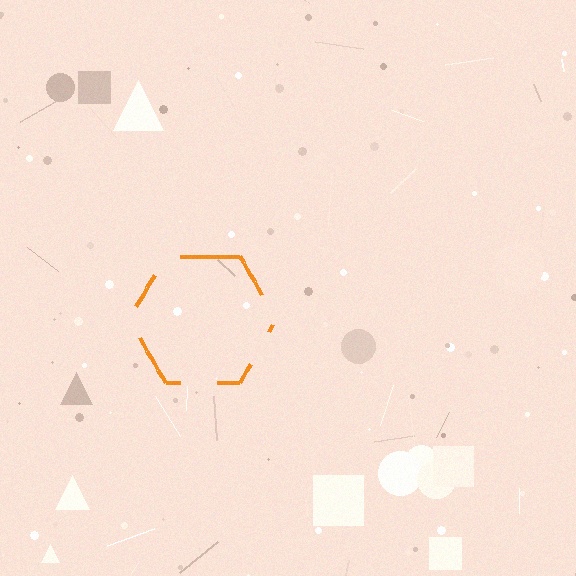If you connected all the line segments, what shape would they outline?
They would outline a hexagon.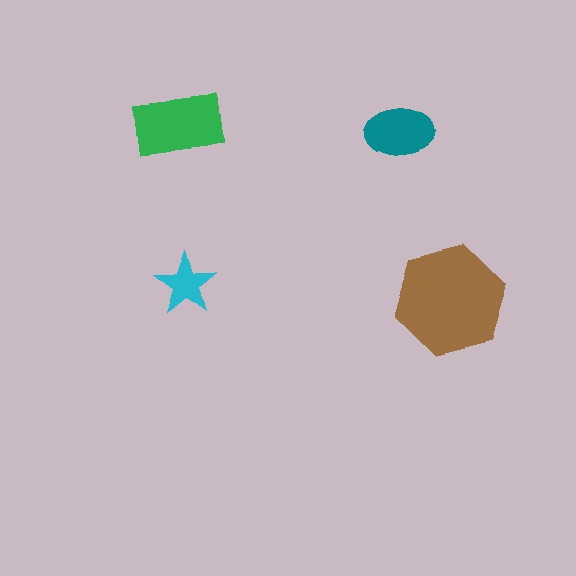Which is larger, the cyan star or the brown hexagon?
The brown hexagon.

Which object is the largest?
The brown hexagon.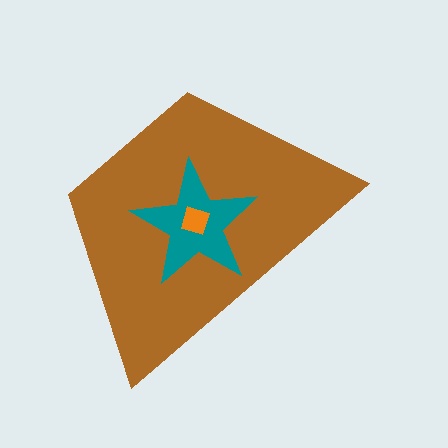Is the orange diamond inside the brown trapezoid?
Yes.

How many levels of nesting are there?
3.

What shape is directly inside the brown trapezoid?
The teal star.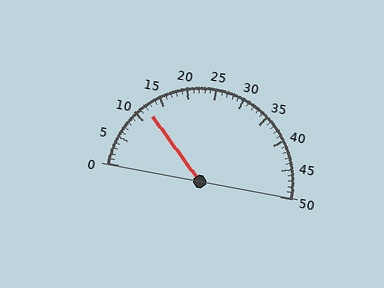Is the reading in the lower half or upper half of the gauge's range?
The reading is in the lower half of the range (0 to 50).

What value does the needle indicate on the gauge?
The needle indicates approximately 12.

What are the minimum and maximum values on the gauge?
The gauge ranges from 0 to 50.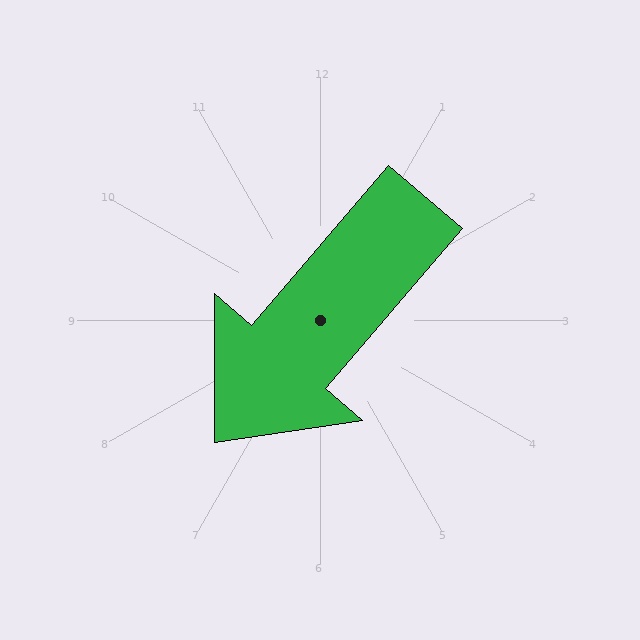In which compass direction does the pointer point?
Southwest.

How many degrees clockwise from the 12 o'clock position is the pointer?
Approximately 221 degrees.